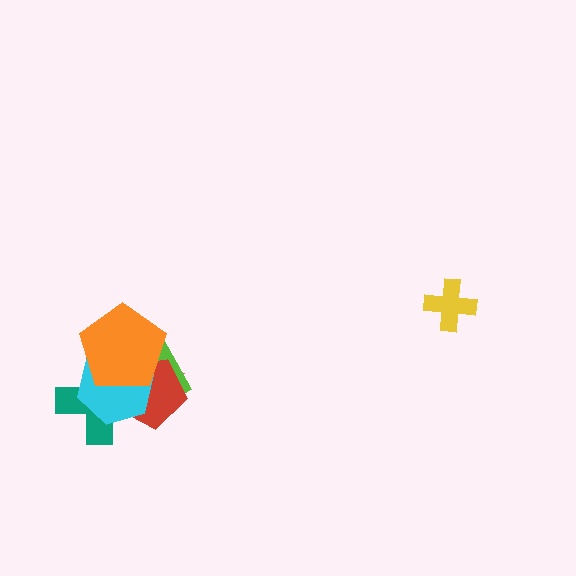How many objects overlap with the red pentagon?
5 objects overlap with the red pentagon.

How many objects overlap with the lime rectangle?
5 objects overlap with the lime rectangle.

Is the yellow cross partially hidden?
No, no other shape covers it.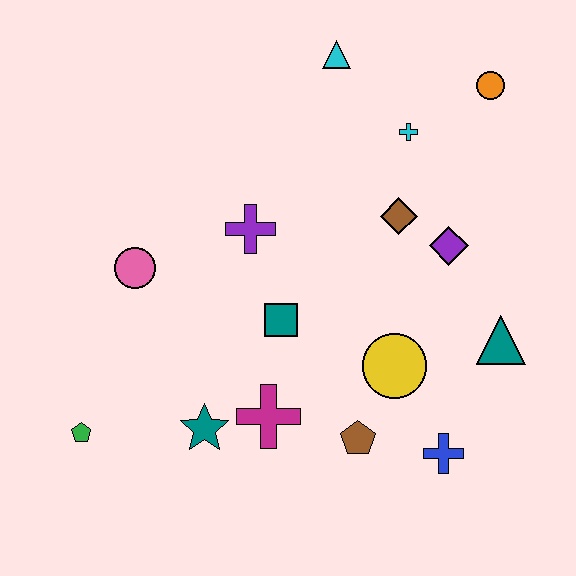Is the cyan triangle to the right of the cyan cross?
No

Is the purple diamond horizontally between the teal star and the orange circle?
Yes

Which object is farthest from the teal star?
The orange circle is farthest from the teal star.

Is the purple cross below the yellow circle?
No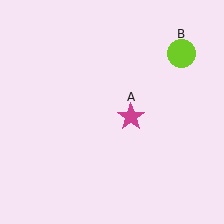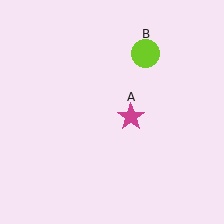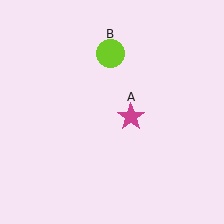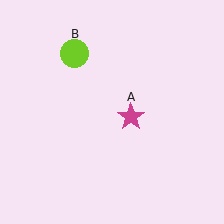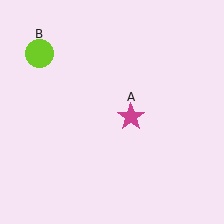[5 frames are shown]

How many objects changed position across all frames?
1 object changed position: lime circle (object B).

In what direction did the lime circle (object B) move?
The lime circle (object B) moved left.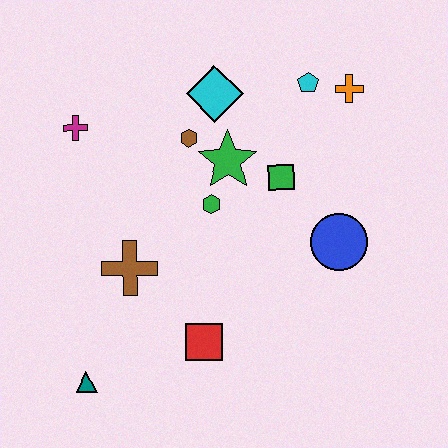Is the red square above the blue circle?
No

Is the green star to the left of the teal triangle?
No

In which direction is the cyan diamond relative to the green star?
The cyan diamond is above the green star.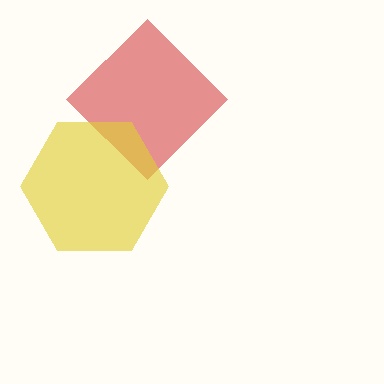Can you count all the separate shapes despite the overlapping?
Yes, there are 2 separate shapes.